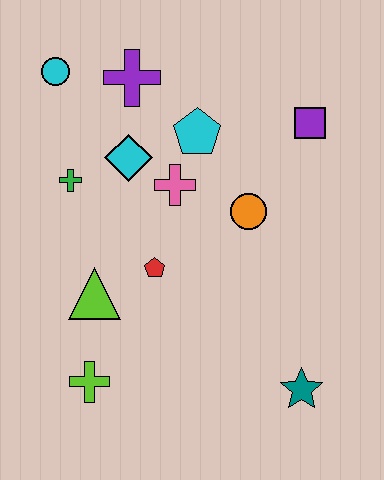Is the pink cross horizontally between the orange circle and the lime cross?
Yes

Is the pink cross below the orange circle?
No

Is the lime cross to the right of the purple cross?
No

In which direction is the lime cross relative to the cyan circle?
The lime cross is below the cyan circle.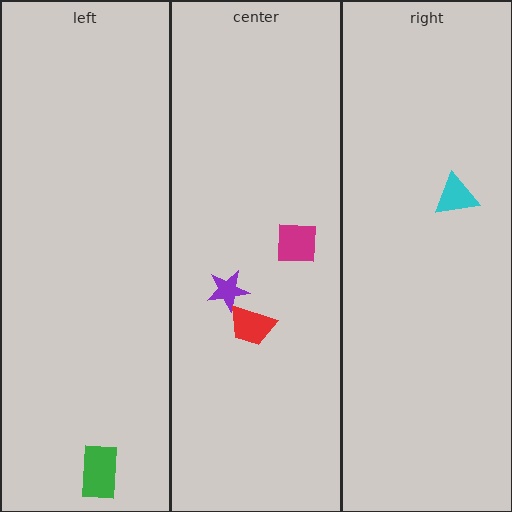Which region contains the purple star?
The center region.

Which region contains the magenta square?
The center region.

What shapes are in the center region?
The purple star, the magenta square, the red trapezoid.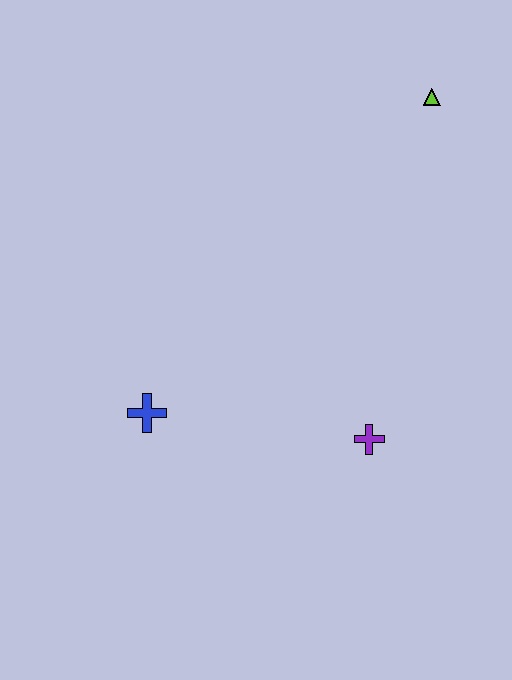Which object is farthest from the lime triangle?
The blue cross is farthest from the lime triangle.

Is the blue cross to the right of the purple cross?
No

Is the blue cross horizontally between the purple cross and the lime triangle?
No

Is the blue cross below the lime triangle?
Yes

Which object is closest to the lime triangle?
The purple cross is closest to the lime triangle.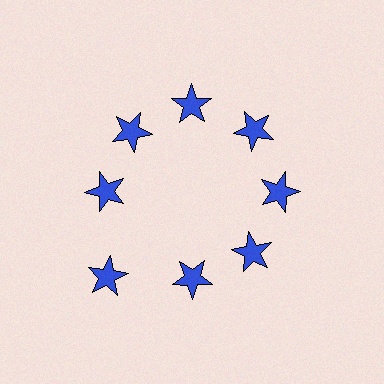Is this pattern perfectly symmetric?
No. The 8 blue stars are arranged in a ring, but one element near the 8 o'clock position is pushed outward from the center, breaking the 8-fold rotational symmetry.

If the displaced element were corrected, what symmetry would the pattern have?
It would have 8-fold rotational symmetry — the pattern would map onto itself every 45 degrees.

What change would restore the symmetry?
The symmetry would be restored by moving it inward, back onto the ring so that all 8 stars sit at equal angles and equal distance from the center.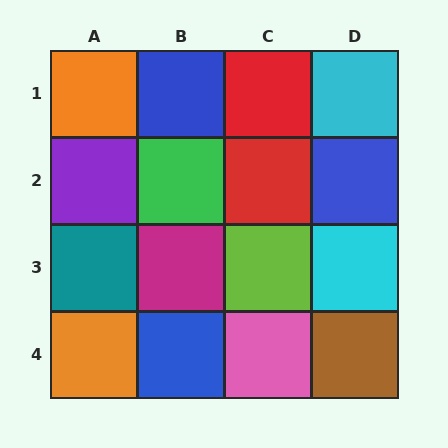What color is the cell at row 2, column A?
Purple.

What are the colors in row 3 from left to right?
Teal, magenta, lime, cyan.